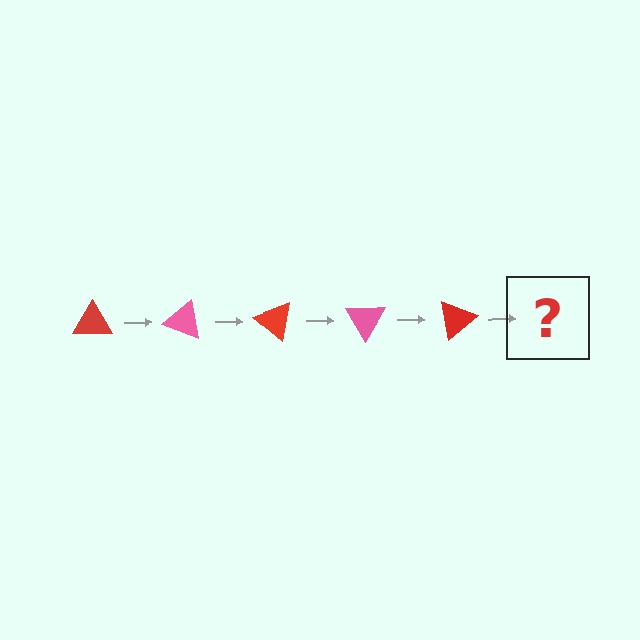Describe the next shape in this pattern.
It should be a pink triangle, rotated 100 degrees from the start.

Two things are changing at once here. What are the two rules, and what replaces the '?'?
The two rules are that it rotates 20 degrees each step and the color cycles through red and pink. The '?' should be a pink triangle, rotated 100 degrees from the start.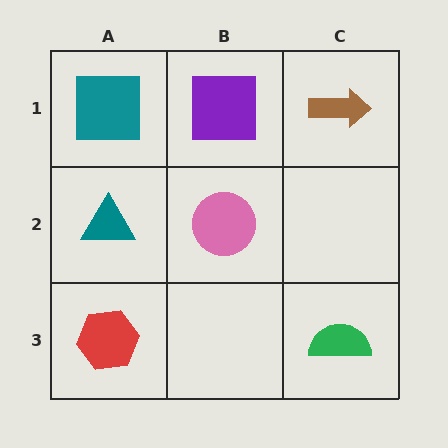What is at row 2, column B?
A pink circle.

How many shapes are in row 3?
2 shapes.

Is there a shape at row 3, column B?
No, that cell is empty.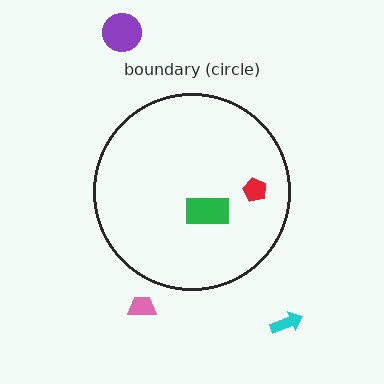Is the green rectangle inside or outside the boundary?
Inside.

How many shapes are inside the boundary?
2 inside, 3 outside.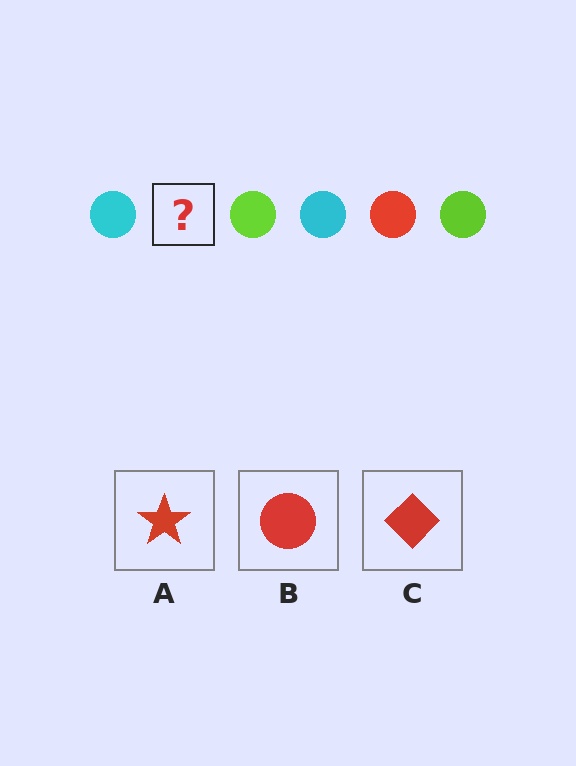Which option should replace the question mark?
Option B.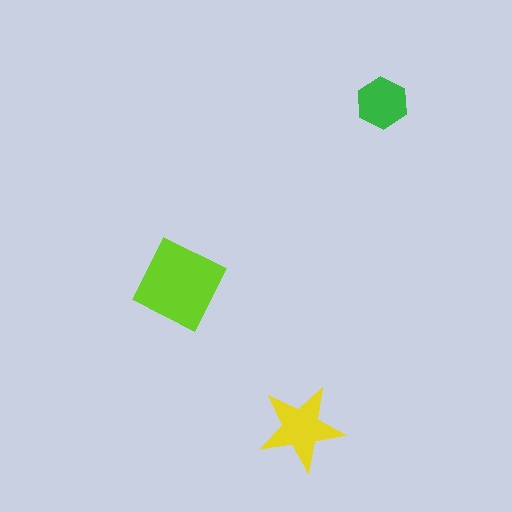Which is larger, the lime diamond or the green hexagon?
The lime diamond.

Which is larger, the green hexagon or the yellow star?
The yellow star.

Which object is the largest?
The lime diamond.